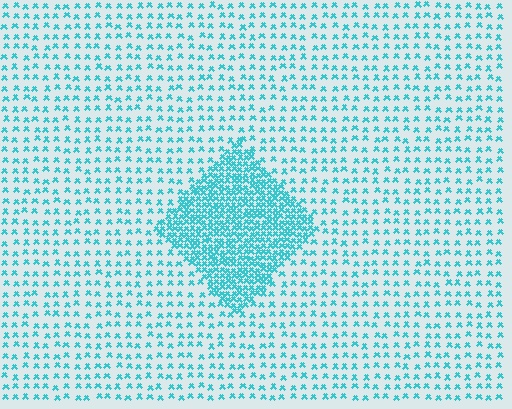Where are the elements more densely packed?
The elements are more densely packed inside the diamond boundary.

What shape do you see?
I see a diamond.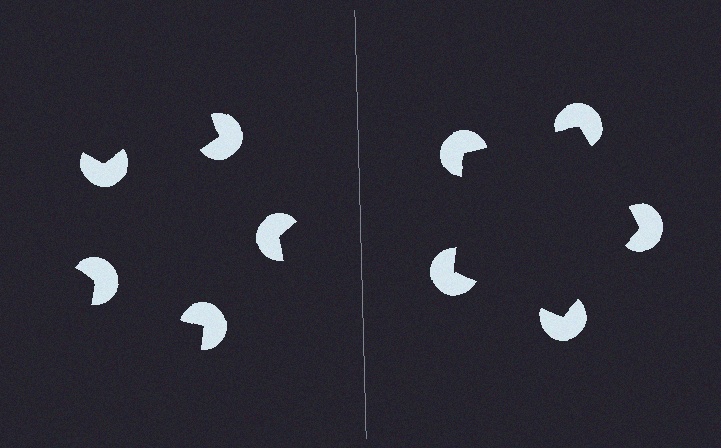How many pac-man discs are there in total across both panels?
10 — 5 on each side.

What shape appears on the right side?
An illusory pentagon.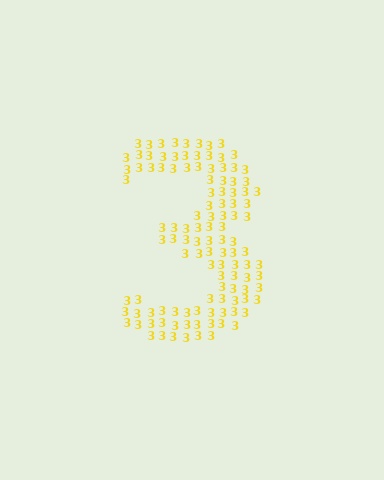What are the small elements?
The small elements are digit 3's.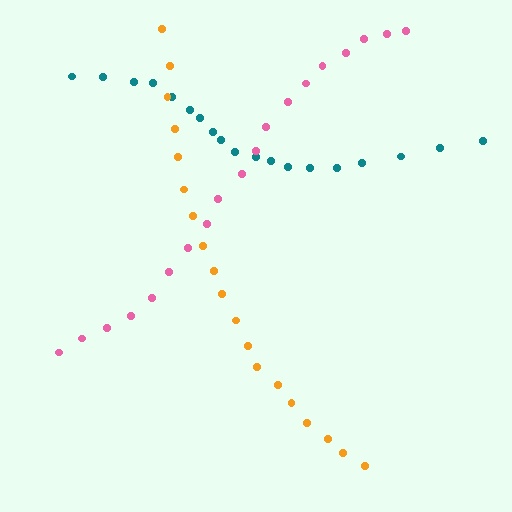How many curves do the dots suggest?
There are 3 distinct paths.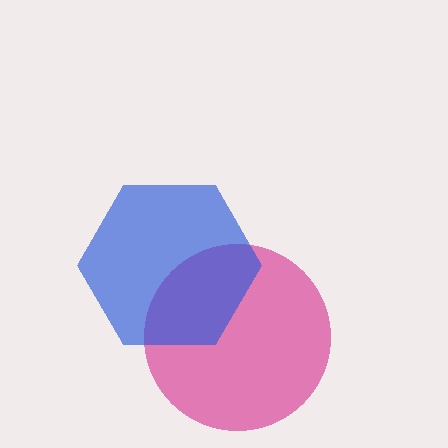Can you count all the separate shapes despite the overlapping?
Yes, there are 2 separate shapes.